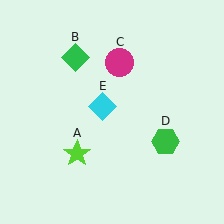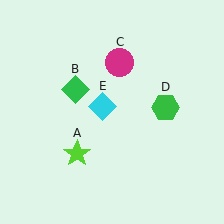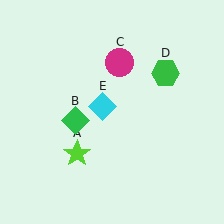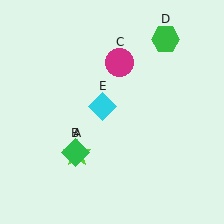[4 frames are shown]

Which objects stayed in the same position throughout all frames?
Lime star (object A) and magenta circle (object C) and cyan diamond (object E) remained stationary.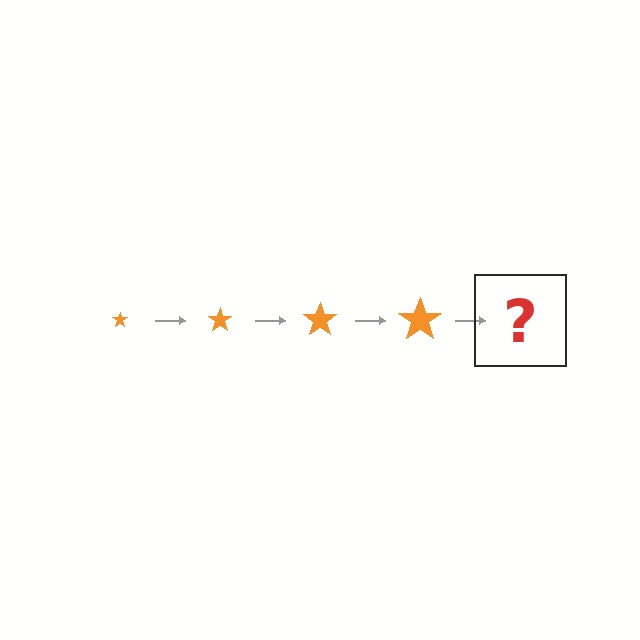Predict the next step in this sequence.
The next step is an orange star, larger than the previous one.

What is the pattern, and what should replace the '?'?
The pattern is that the star gets progressively larger each step. The '?' should be an orange star, larger than the previous one.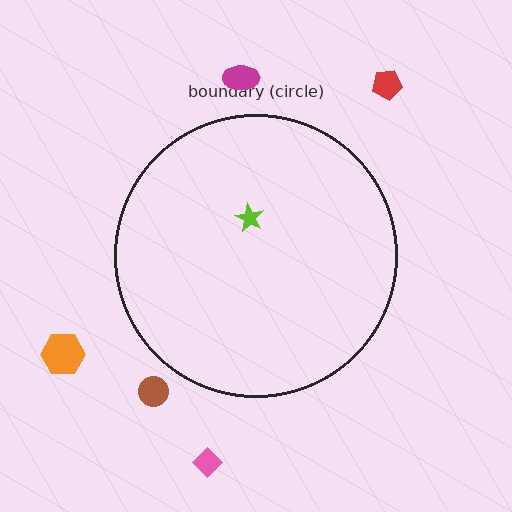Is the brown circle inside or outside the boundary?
Outside.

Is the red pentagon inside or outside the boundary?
Outside.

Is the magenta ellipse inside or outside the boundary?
Outside.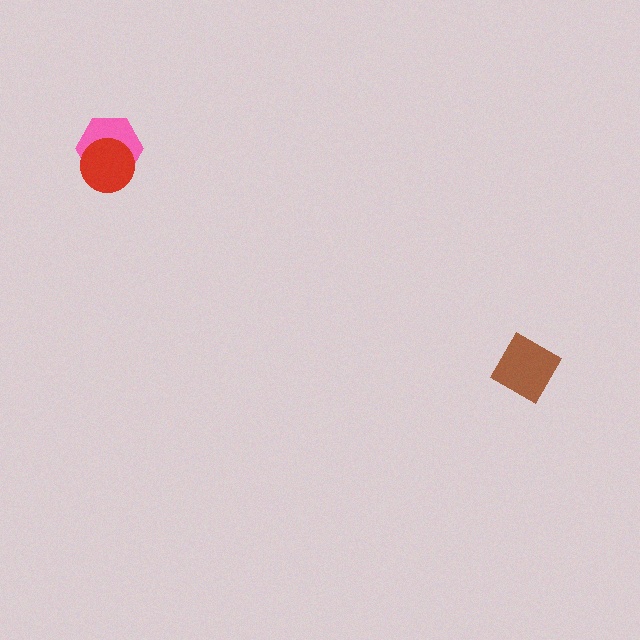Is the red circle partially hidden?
No, no other shape covers it.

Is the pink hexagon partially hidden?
Yes, it is partially covered by another shape.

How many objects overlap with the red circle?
1 object overlaps with the red circle.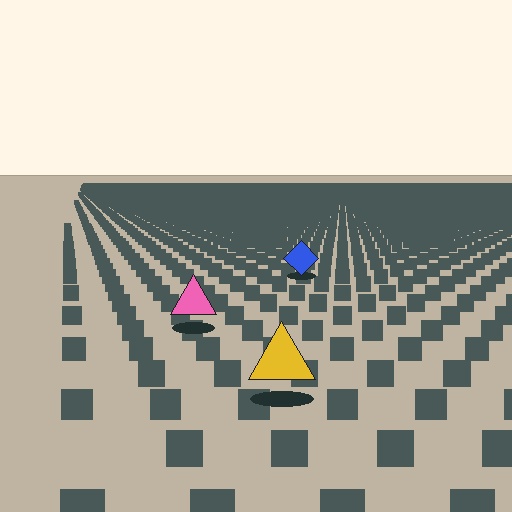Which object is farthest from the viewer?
The blue diamond is farthest from the viewer. It appears smaller and the ground texture around it is denser.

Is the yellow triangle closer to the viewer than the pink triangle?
Yes. The yellow triangle is closer — you can tell from the texture gradient: the ground texture is coarser near it.